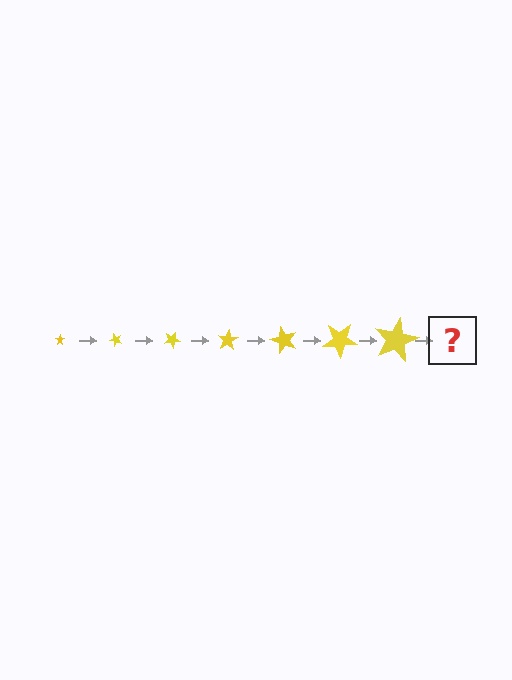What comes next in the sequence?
The next element should be a star, larger than the previous one and rotated 350 degrees from the start.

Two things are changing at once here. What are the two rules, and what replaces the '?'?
The two rules are that the star grows larger each step and it rotates 50 degrees each step. The '?' should be a star, larger than the previous one and rotated 350 degrees from the start.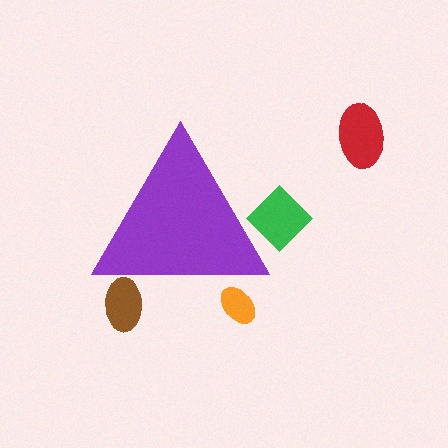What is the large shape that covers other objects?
A purple triangle.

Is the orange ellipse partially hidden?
Yes, the orange ellipse is partially hidden behind the purple triangle.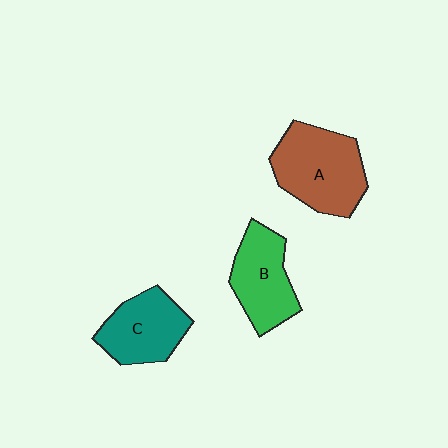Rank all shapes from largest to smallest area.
From largest to smallest: A (brown), B (green), C (teal).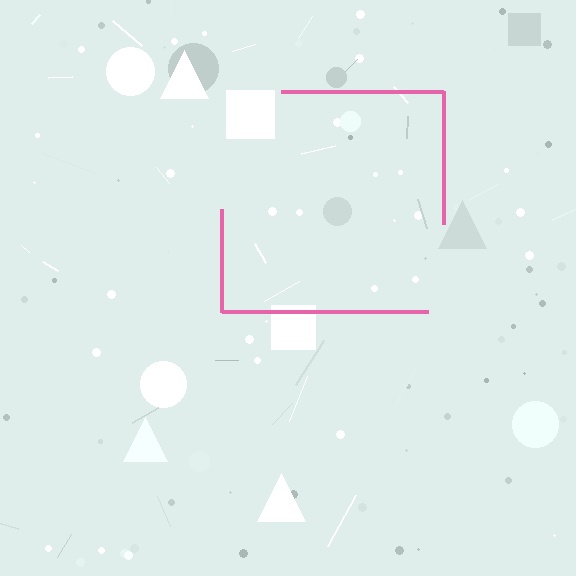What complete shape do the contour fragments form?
The contour fragments form a square.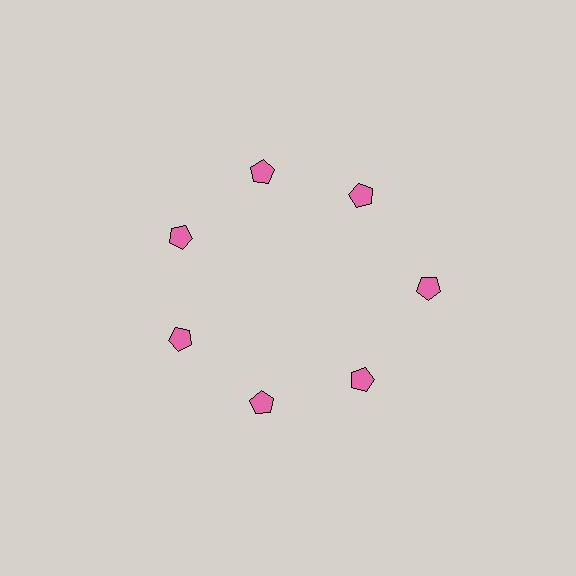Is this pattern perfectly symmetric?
No. The 7 pink pentagons are arranged in a ring, but one element near the 3 o'clock position is pushed outward from the center, breaking the 7-fold rotational symmetry.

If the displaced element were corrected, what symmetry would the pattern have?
It would have 7-fold rotational symmetry — the pattern would map onto itself every 51 degrees.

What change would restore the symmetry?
The symmetry would be restored by moving it inward, back onto the ring so that all 7 pentagons sit at equal angles and equal distance from the center.